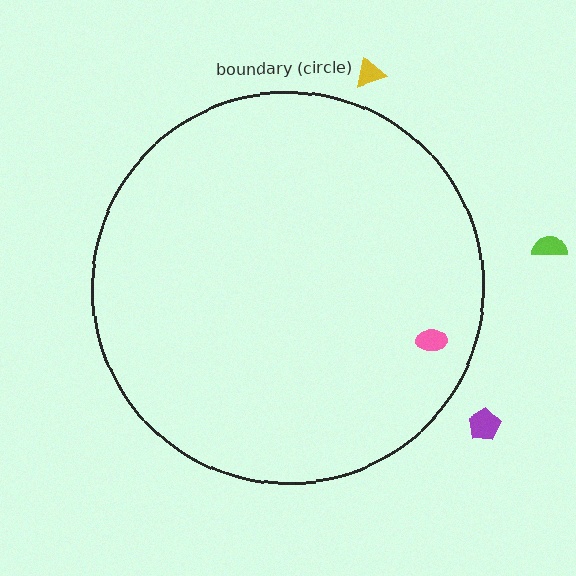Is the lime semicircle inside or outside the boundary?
Outside.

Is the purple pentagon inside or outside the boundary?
Outside.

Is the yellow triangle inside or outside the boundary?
Outside.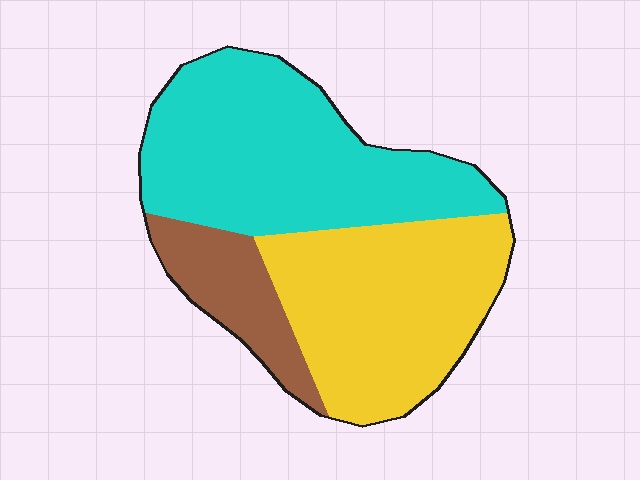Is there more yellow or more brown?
Yellow.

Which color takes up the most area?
Cyan, at roughly 45%.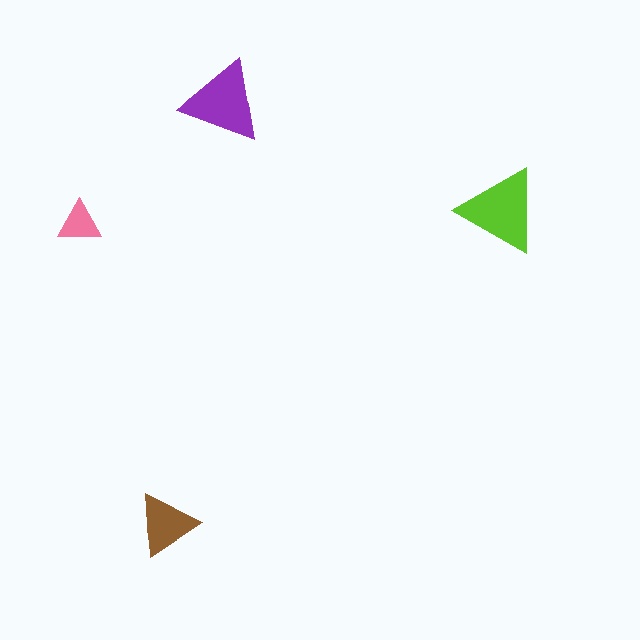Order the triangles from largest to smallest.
the lime one, the purple one, the brown one, the pink one.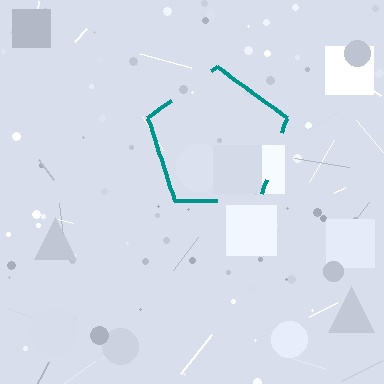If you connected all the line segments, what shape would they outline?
They would outline a pentagon.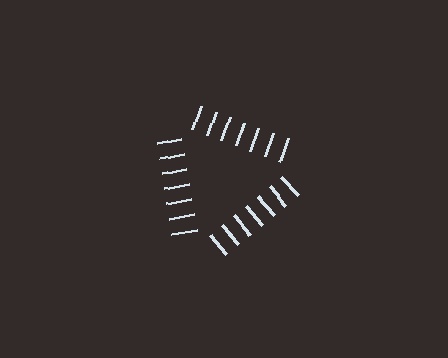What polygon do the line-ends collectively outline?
An illusory triangle — the line segments terminate on its edges but no continuous stroke is drawn.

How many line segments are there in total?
21 — 7 along each of the 3 edges.